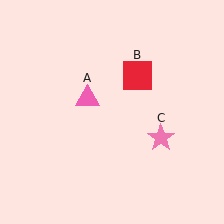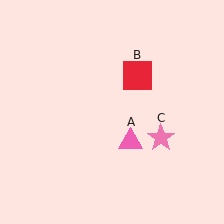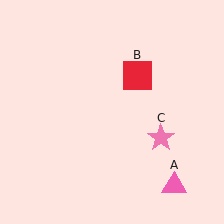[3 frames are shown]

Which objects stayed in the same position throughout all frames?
Red square (object B) and pink star (object C) remained stationary.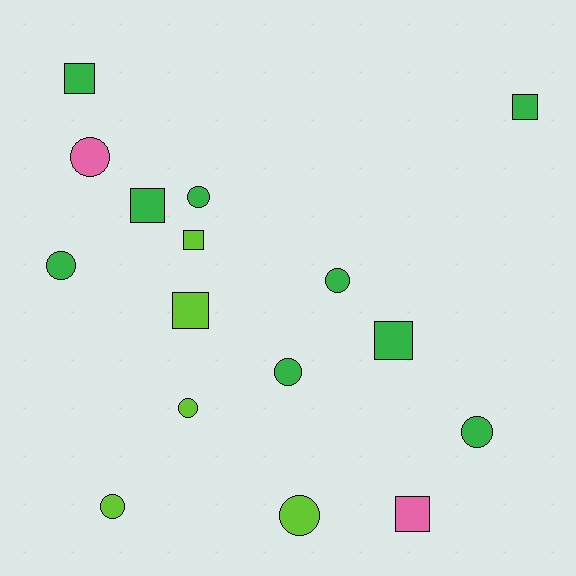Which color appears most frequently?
Green, with 9 objects.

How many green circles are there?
There are 5 green circles.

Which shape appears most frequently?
Circle, with 9 objects.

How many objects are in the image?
There are 16 objects.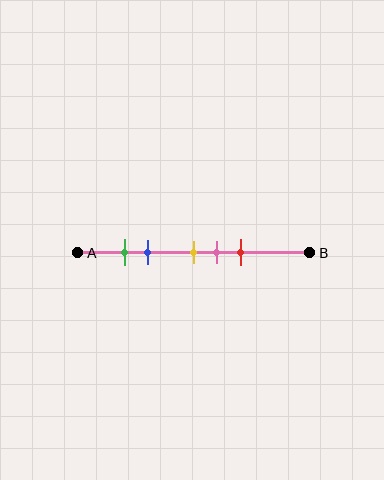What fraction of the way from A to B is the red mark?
The red mark is approximately 70% (0.7) of the way from A to B.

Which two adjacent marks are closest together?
The green and blue marks are the closest adjacent pair.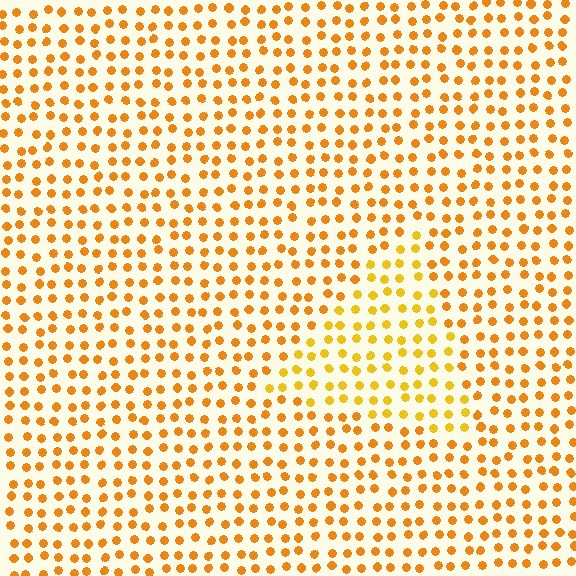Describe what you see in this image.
The image is filled with small orange elements in a uniform arrangement. A triangle-shaped region is visible where the elements are tinted to a slightly different hue, forming a subtle color boundary.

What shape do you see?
I see a triangle.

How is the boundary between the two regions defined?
The boundary is defined purely by a slight shift in hue (about 18 degrees). Spacing, size, and orientation are identical on both sides.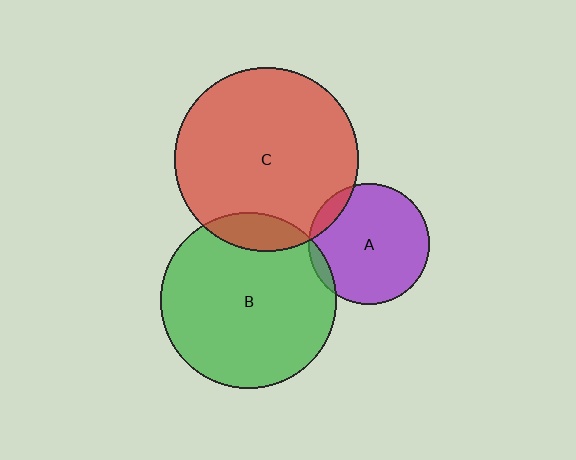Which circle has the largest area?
Circle C (red).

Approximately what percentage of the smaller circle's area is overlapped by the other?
Approximately 10%.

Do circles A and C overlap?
Yes.